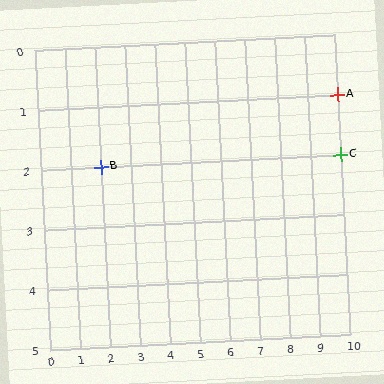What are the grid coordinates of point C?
Point C is at grid coordinates (10, 2).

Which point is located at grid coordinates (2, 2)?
Point B is at (2, 2).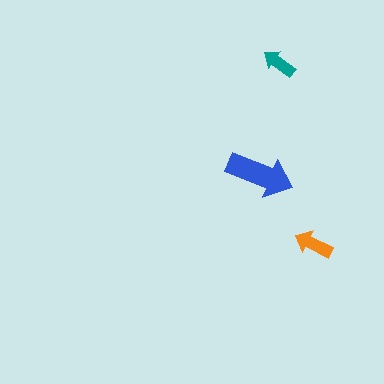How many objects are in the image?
There are 3 objects in the image.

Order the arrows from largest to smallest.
the blue one, the orange one, the teal one.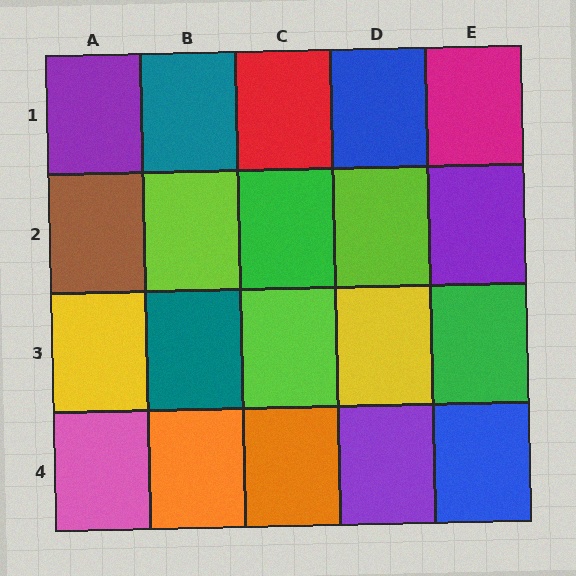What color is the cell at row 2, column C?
Green.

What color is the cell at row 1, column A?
Purple.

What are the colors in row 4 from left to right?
Pink, orange, orange, purple, blue.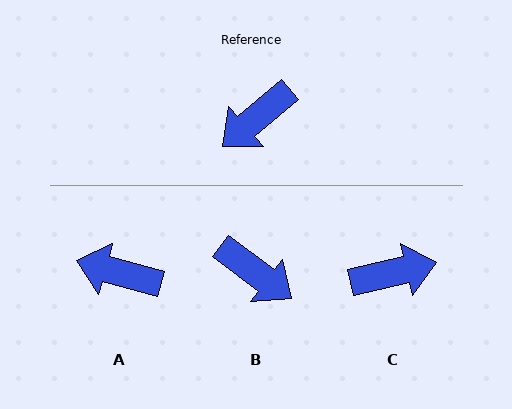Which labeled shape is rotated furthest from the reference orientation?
C, about 153 degrees away.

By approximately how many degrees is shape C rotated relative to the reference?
Approximately 153 degrees counter-clockwise.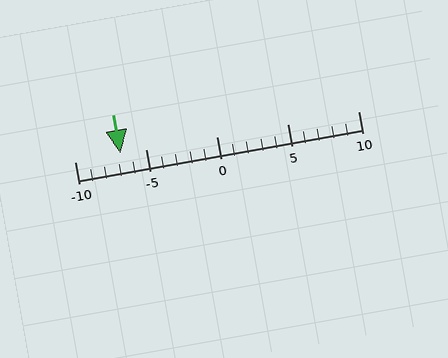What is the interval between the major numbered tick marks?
The major tick marks are spaced 5 units apart.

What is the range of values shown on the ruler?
The ruler shows values from -10 to 10.